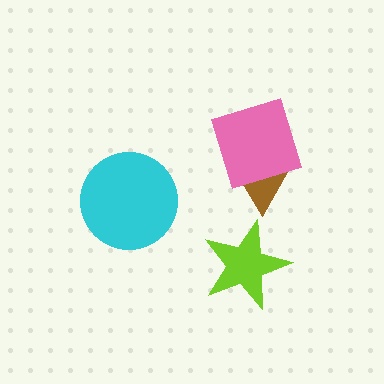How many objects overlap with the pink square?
1 object overlaps with the pink square.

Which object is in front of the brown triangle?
The pink square is in front of the brown triangle.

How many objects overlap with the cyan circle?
0 objects overlap with the cyan circle.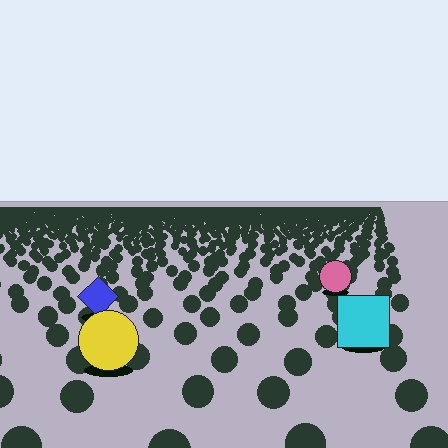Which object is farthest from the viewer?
The pink circle is farthest from the viewer. It appears smaller and the ground texture around it is denser.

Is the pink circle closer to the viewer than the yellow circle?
No. The yellow circle is closer — you can tell from the texture gradient: the ground texture is coarser near it.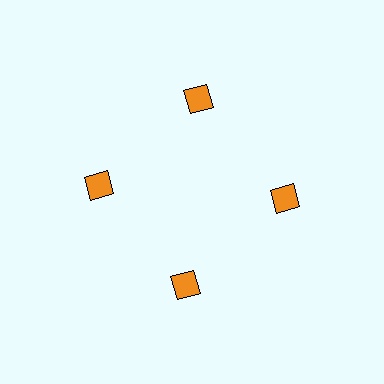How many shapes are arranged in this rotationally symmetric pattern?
There are 4 shapes, arranged in 4 groups of 1.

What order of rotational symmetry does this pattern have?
This pattern has 4-fold rotational symmetry.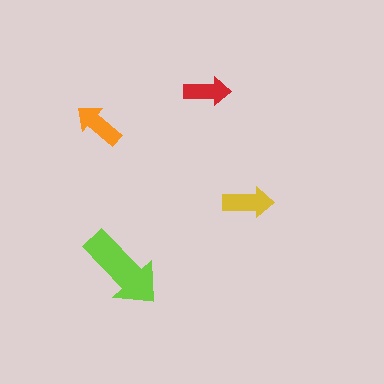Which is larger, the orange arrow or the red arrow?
The orange one.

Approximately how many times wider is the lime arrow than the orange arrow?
About 2 times wider.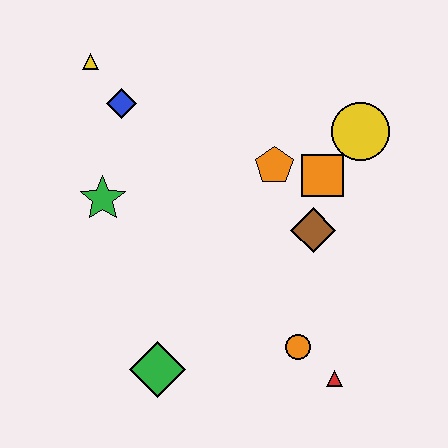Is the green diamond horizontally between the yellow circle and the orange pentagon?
No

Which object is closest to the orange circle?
The red triangle is closest to the orange circle.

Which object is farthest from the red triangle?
The yellow triangle is farthest from the red triangle.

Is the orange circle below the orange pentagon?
Yes